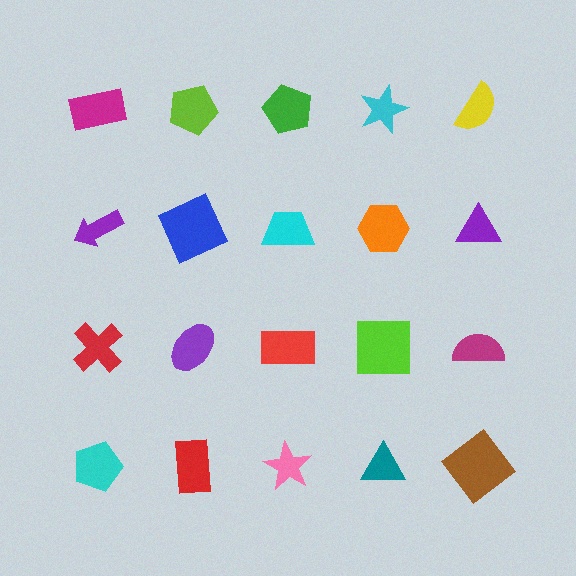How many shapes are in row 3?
5 shapes.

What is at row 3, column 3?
A red rectangle.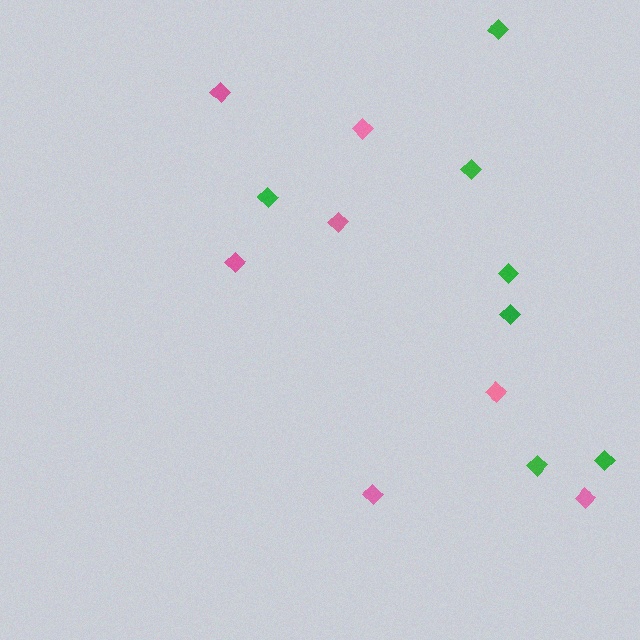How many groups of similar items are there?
There are 2 groups: one group of pink diamonds (7) and one group of green diamonds (7).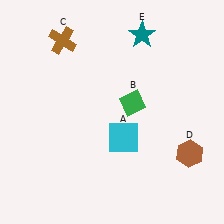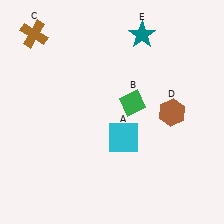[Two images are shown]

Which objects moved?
The objects that moved are: the brown cross (C), the brown hexagon (D).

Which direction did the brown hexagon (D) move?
The brown hexagon (D) moved up.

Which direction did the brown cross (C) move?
The brown cross (C) moved left.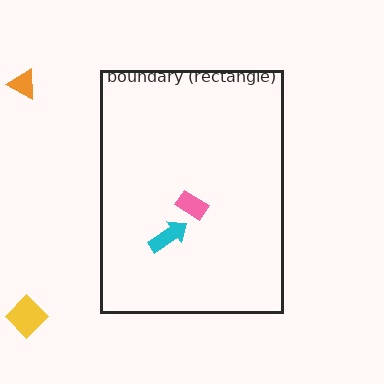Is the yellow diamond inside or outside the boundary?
Outside.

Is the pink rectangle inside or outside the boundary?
Inside.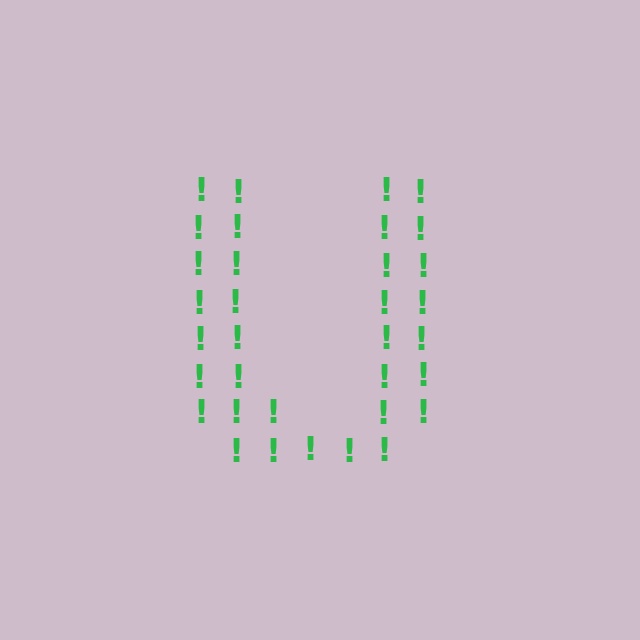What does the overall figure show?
The overall figure shows the letter U.